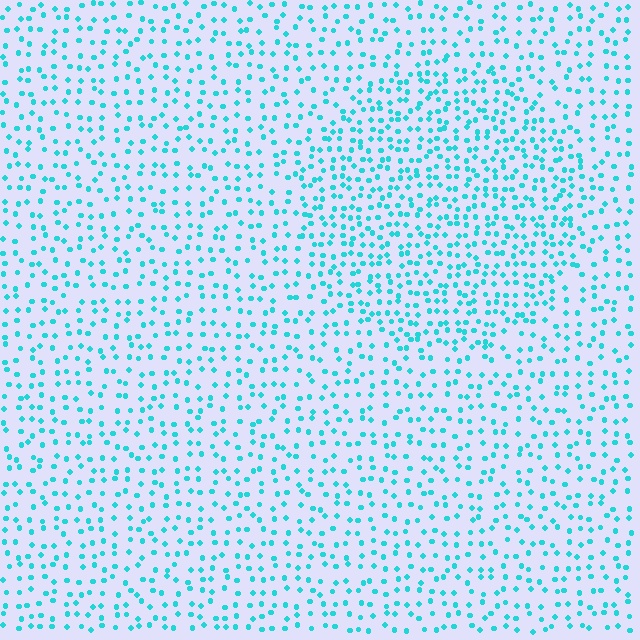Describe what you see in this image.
The image contains small cyan elements arranged at two different densities. A circle-shaped region is visible where the elements are more densely packed than the surrounding area.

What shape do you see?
I see a circle.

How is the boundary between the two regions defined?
The boundary is defined by a change in element density (approximately 1.6x ratio). All elements are the same color, size, and shape.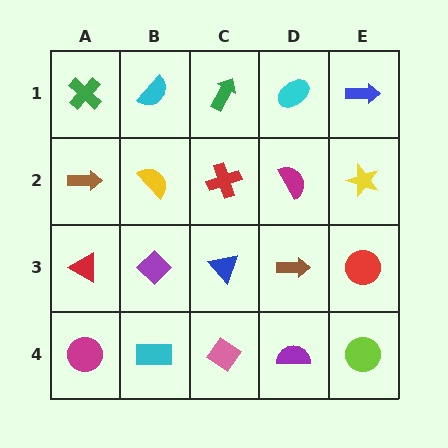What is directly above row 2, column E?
A blue arrow.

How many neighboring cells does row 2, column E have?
3.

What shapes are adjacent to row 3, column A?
A brown arrow (row 2, column A), a magenta circle (row 4, column A), a purple diamond (row 3, column B).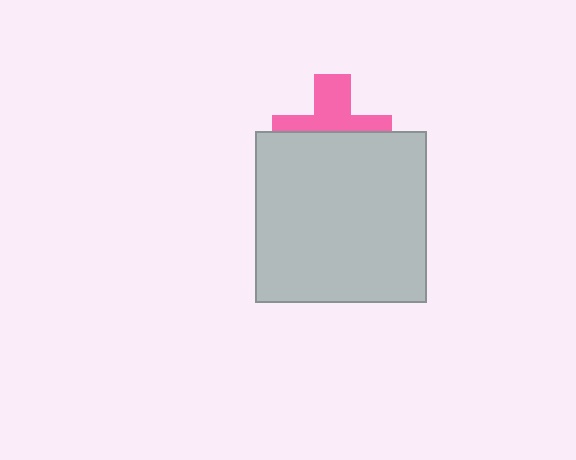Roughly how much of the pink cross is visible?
About half of it is visible (roughly 47%).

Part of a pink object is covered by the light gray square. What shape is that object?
It is a cross.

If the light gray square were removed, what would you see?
You would see the complete pink cross.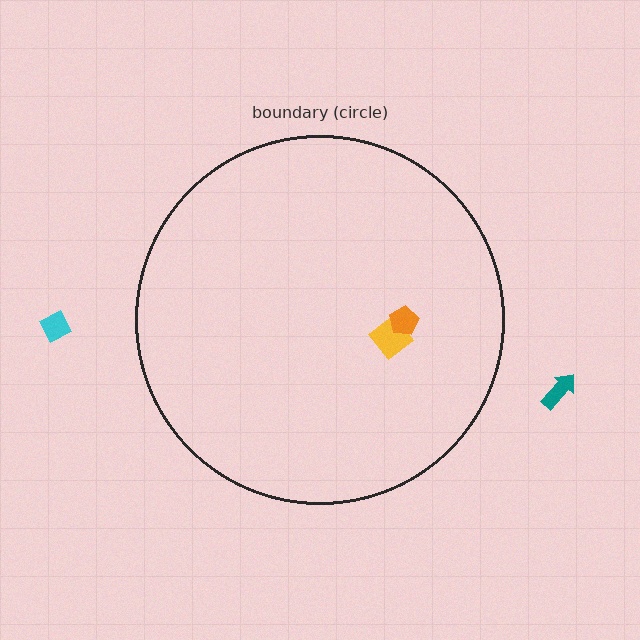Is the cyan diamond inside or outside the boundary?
Outside.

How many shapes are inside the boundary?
2 inside, 2 outside.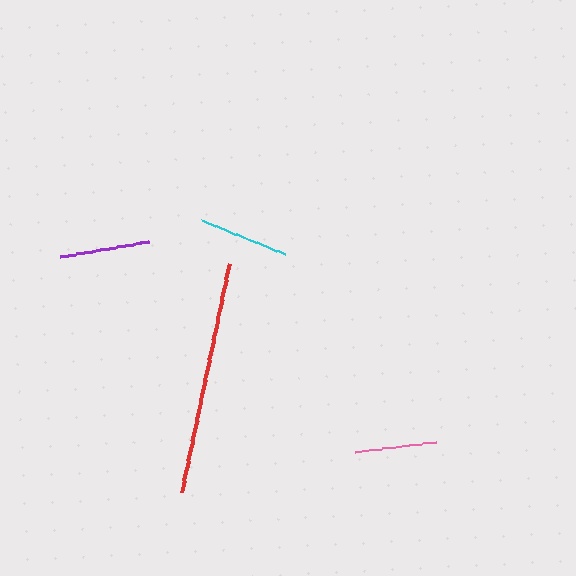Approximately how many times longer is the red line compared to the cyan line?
The red line is approximately 2.6 times the length of the cyan line.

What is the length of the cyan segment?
The cyan segment is approximately 90 pixels long.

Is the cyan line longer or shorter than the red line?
The red line is longer than the cyan line.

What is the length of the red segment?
The red segment is approximately 233 pixels long.